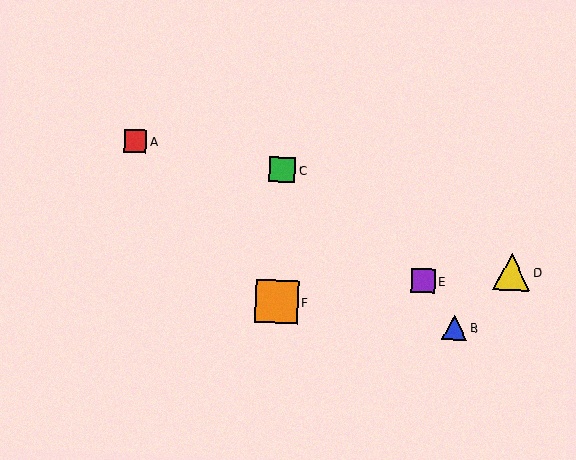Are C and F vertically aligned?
Yes, both are at x≈282.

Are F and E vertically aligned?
No, F is at x≈276 and E is at x≈423.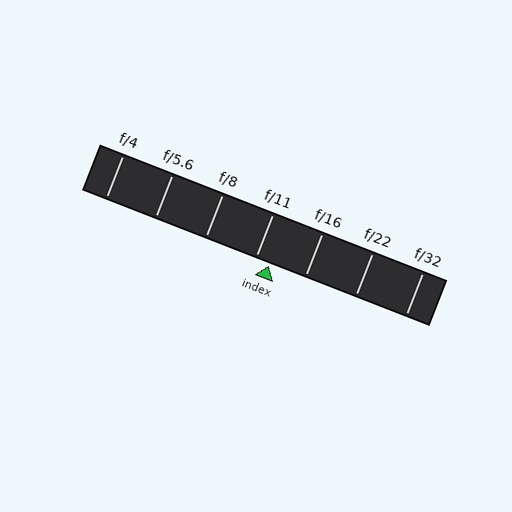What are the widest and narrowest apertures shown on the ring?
The widest aperture shown is f/4 and the narrowest is f/32.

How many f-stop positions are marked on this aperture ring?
There are 7 f-stop positions marked.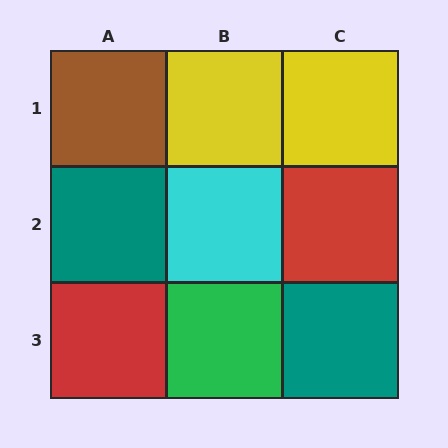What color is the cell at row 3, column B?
Green.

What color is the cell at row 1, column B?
Yellow.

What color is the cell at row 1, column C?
Yellow.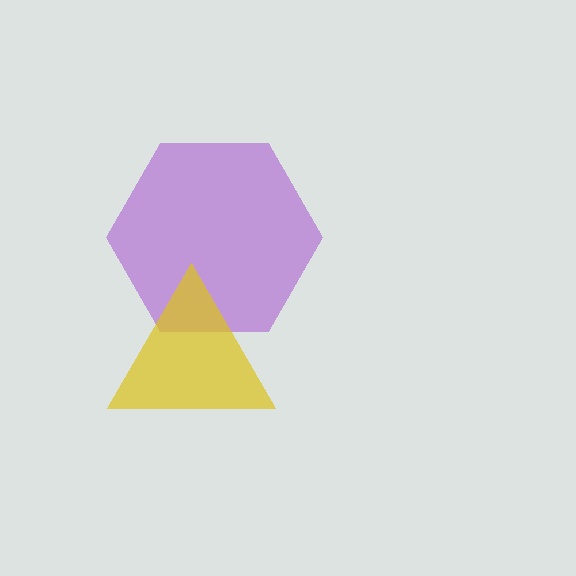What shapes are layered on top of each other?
The layered shapes are: a purple hexagon, a yellow triangle.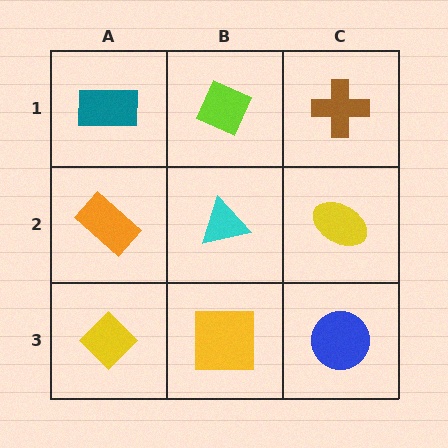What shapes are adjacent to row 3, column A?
An orange rectangle (row 2, column A), a yellow square (row 3, column B).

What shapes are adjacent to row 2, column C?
A brown cross (row 1, column C), a blue circle (row 3, column C), a cyan triangle (row 2, column B).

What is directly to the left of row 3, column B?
A yellow diamond.